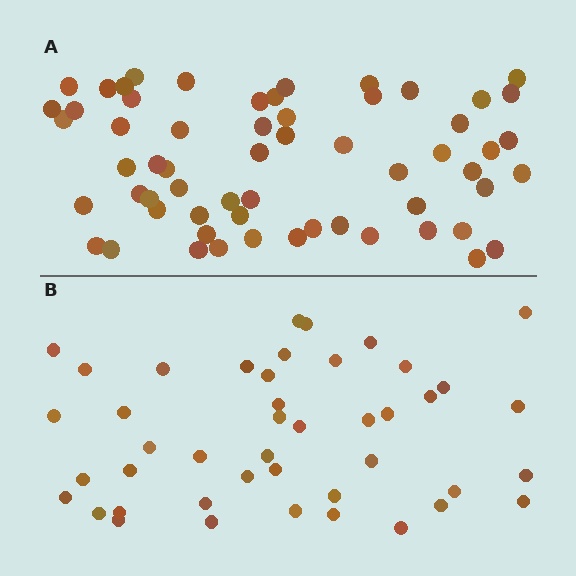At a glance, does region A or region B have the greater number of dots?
Region A (the top region) has more dots.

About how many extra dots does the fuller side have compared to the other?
Region A has approximately 15 more dots than region B.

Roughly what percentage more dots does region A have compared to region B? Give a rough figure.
About 35% more.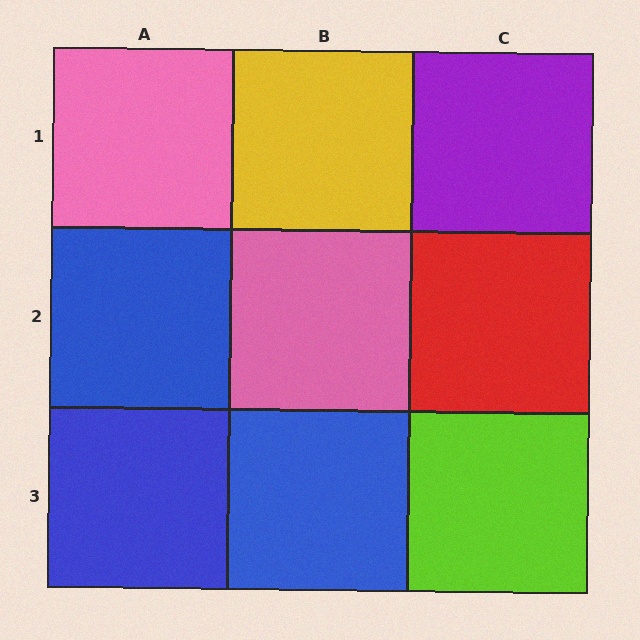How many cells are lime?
1 cell is lime.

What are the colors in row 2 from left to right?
Blue, pink, red.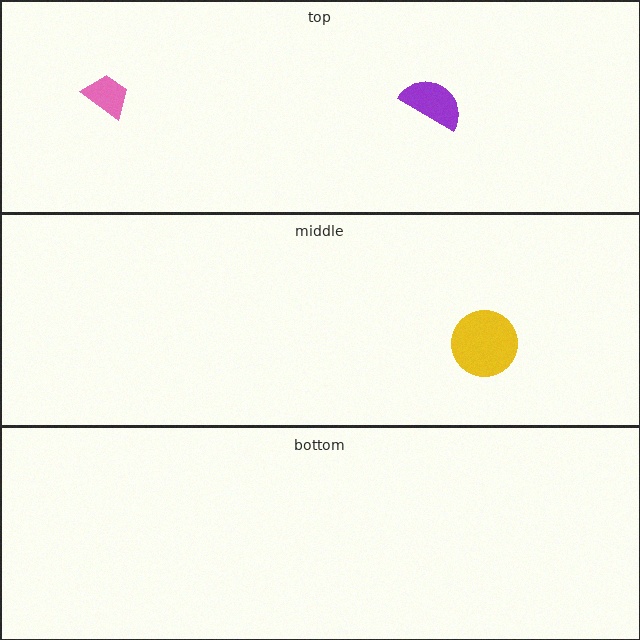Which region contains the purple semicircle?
The top region.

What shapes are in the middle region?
The yellow circle.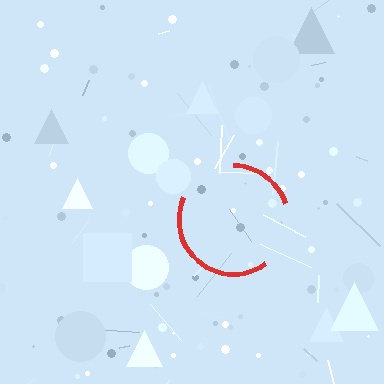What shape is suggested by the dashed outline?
The dashed outline suggests a circle.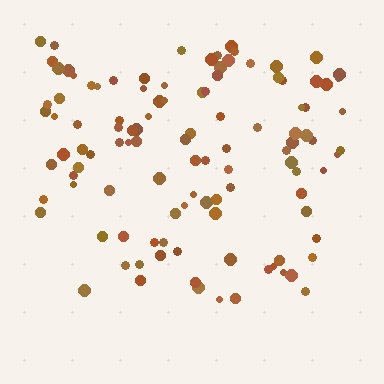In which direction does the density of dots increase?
From bottom to top, with the top side densest.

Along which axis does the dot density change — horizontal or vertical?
Vertical.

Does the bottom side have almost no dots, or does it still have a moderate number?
Still a moderate number, just noticeably fewer than the top.